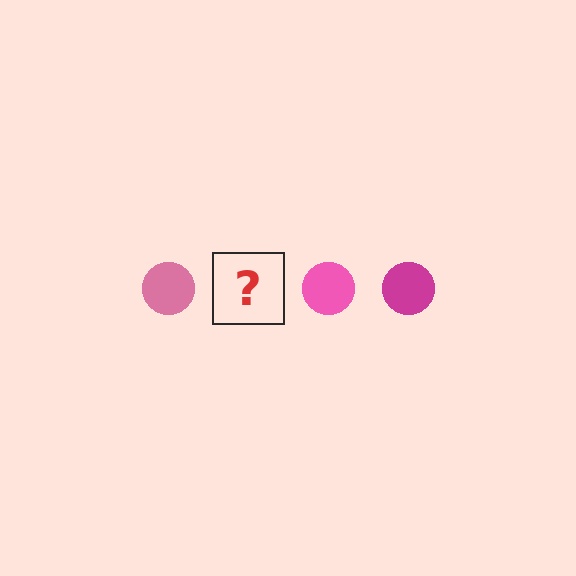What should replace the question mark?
The question mark should be replaced with a magenta circle.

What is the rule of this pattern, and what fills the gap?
The rule is that the pattern cycles through pink, magenta circles. The gap should be filled with a magenta circle.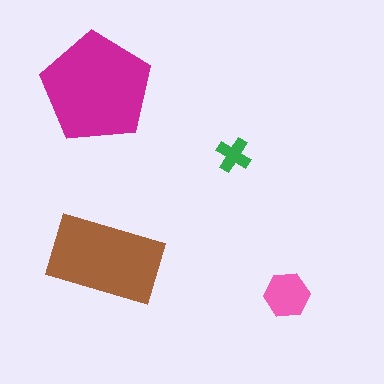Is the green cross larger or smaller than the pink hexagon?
Smaller.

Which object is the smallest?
The green cross.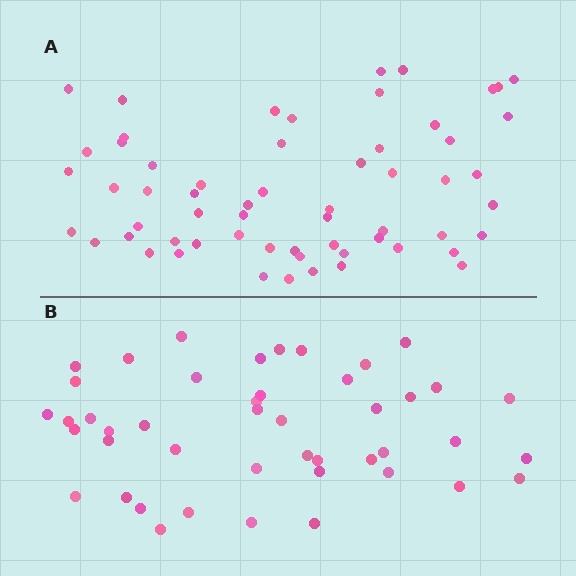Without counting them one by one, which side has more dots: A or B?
Region A (the top region) has more dots.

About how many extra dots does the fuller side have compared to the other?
Region A has approximately 15 more dots than region B.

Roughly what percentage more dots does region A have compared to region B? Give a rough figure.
About 35% more.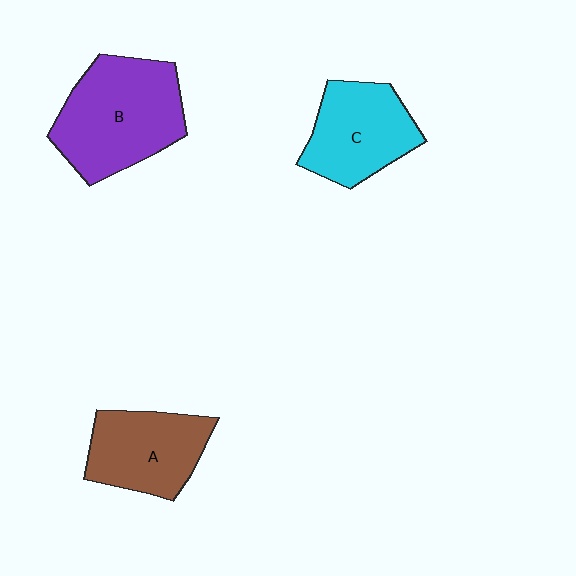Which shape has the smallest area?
Shape A (brown).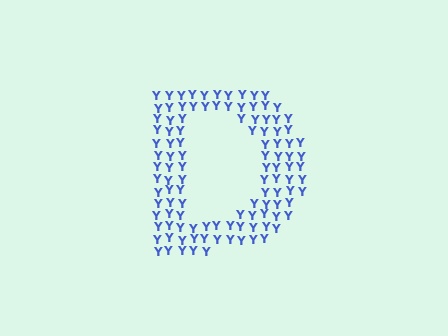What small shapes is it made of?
It is made of small letter Y's.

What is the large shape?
The large shape is the letter D.